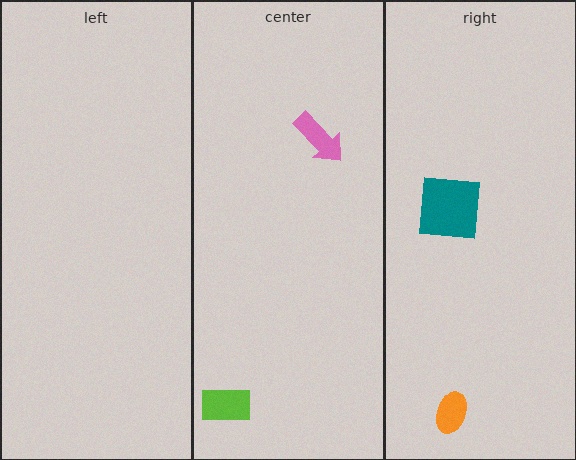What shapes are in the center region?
The pink arrow, the lime rectangle.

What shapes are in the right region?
The teal square, the orange ellipse.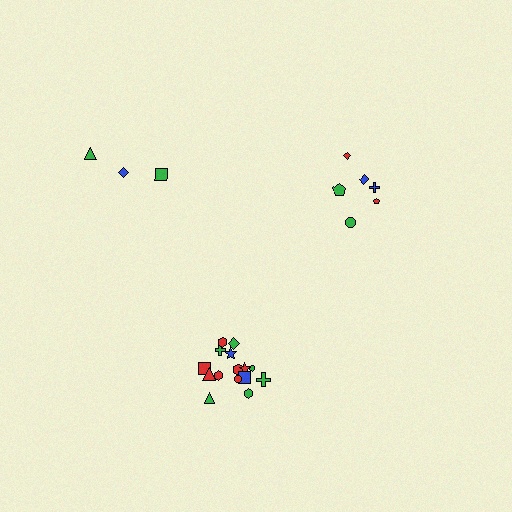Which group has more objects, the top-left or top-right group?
The top-right group.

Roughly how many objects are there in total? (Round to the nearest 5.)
Roughly 25 objects in total.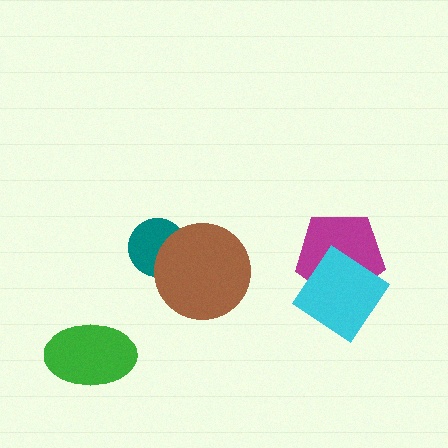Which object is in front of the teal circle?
The brown circle is in front of the teal circle.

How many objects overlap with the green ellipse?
0 objects overlap with the green ellipse.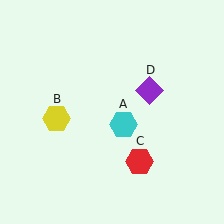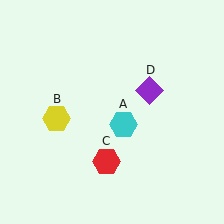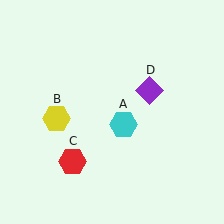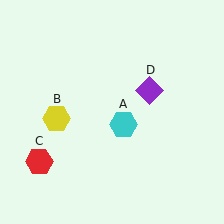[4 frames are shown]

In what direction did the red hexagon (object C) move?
The red hexagon (object C) moved left.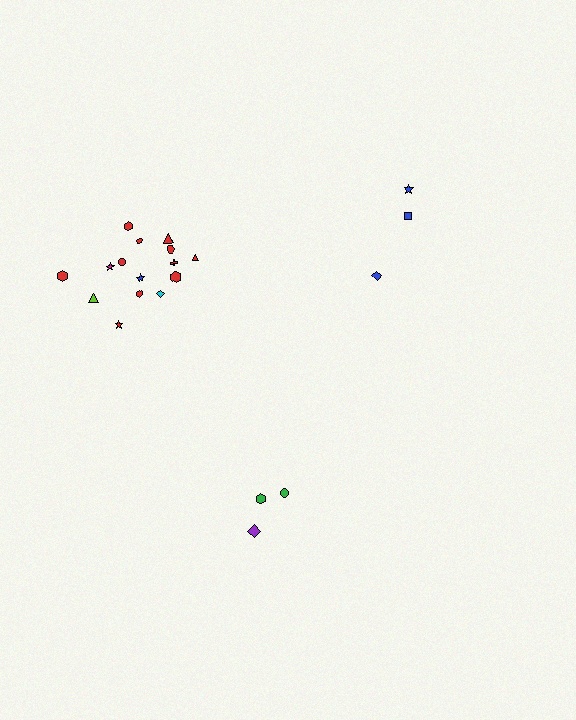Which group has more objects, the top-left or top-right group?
The top-left group.